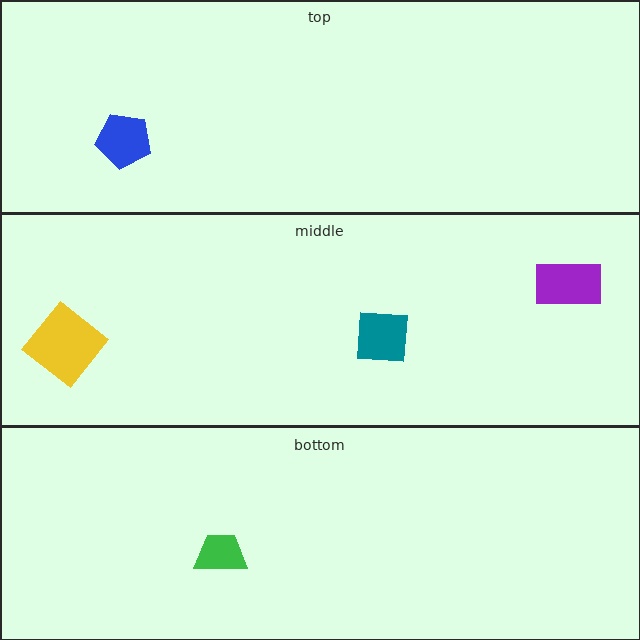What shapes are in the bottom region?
The green trapezoid.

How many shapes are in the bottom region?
1.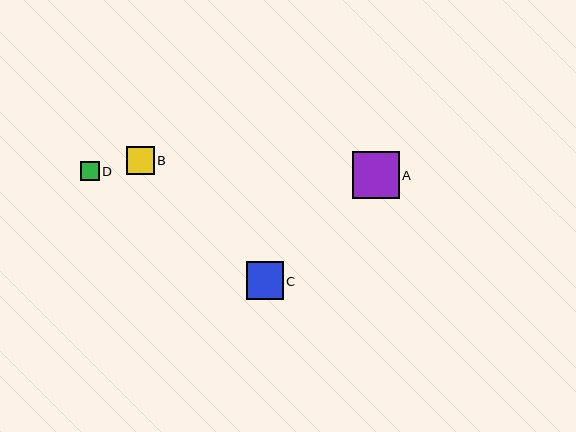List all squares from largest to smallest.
From largest to smallest: A, C, B, D.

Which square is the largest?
Square A is the largest with a size of approximately 47 pixels.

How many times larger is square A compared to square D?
Square A is approximately 2.4 times the size of square D.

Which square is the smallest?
Square D is the smallest with a size of approximately 19 pixels.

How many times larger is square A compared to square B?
Square A is approximately 1.7 times the size of square B.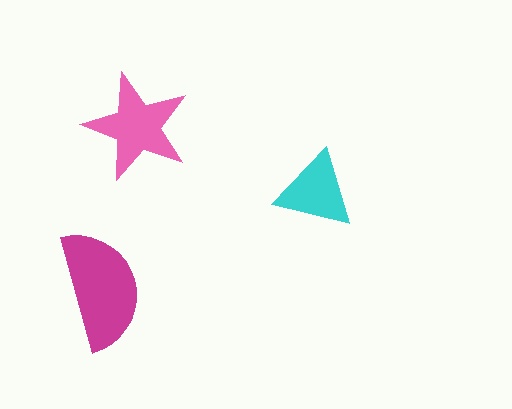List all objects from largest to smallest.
The magenta semicircle, the pink star, the cyan triangle.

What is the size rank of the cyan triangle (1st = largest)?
3rd.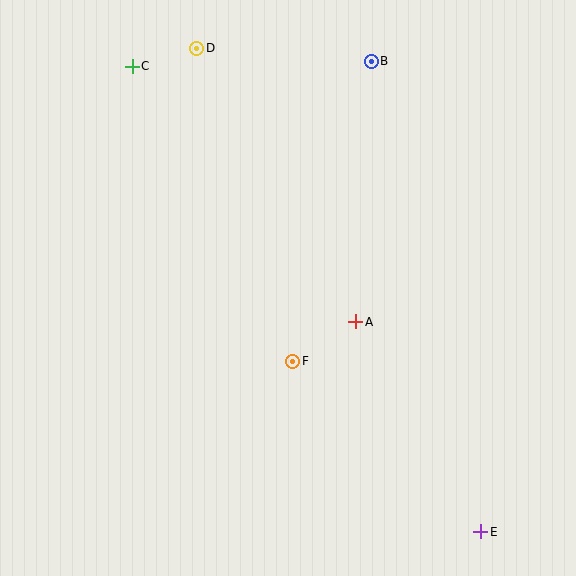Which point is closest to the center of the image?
Point F at (293, 361) is closest to the center.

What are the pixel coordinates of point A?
Point A is at (356, 322).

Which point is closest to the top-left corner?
Point C is closest to the top-left corner.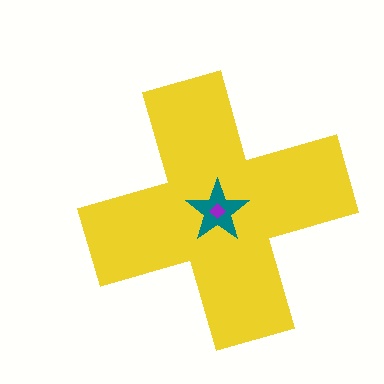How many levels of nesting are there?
3.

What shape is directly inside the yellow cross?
The teal star.